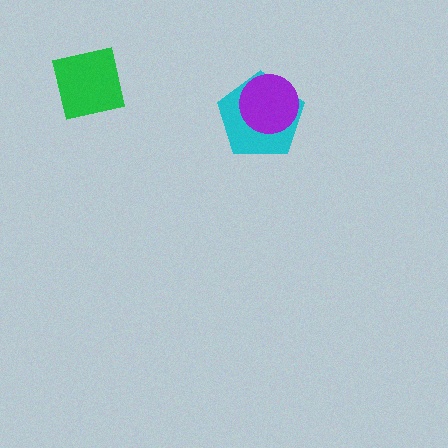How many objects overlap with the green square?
0 objects overlap with the green square.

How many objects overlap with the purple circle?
1 object overlaps with the purple circle.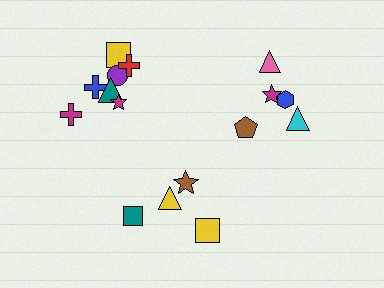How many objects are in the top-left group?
There are 7 objects.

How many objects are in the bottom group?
There are 4 objects.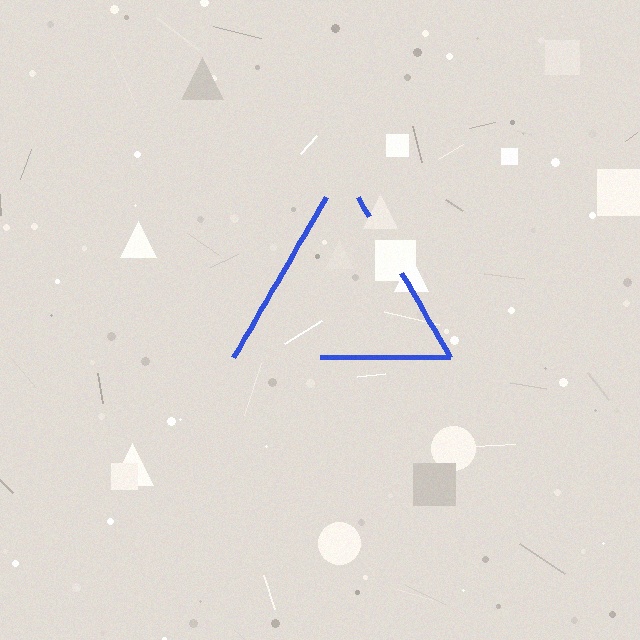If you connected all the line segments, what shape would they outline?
They would outline a triangle.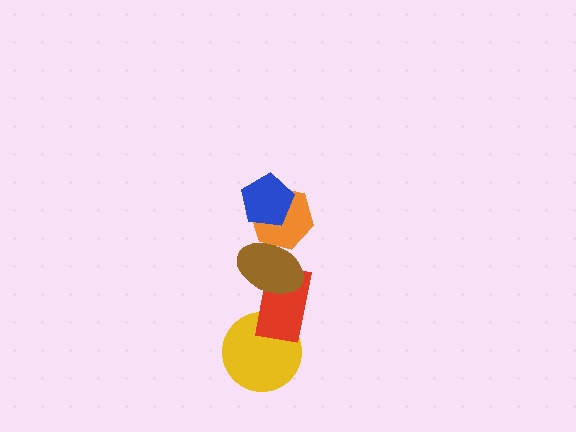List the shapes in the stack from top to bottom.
From top to bottom: the blue pentagon, the orange hexagon, the brown ellipse, the red rectangle, the yellow circle.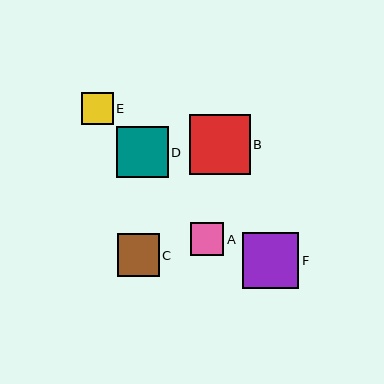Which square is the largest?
Square B is the largest with a size of approximately 61 pixels.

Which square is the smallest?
Square E is the smallest with a size of approximately 32 pixels.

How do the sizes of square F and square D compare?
Square F and square D are approximately the same size.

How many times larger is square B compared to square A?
Square B is approximately 1.8 times the size of square A.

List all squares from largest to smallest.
From largest to smallest: B, F, D, C, A, E.